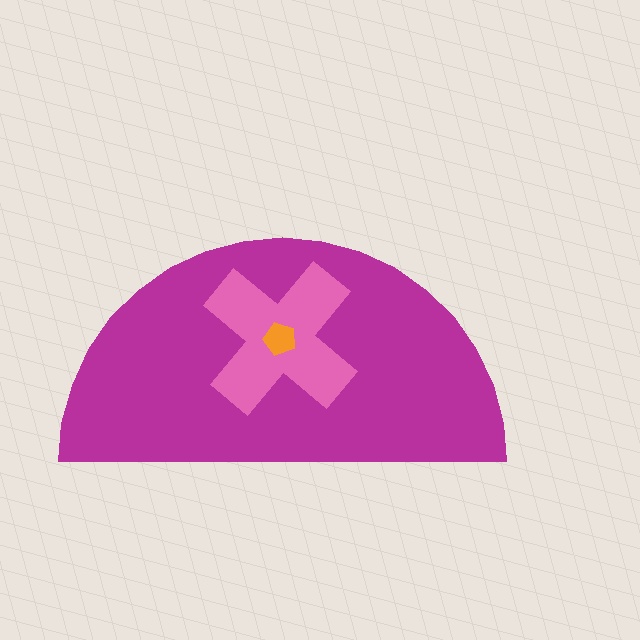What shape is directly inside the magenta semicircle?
The pink cross.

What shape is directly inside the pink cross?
The orange pentagon.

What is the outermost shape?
The magenta semicircle.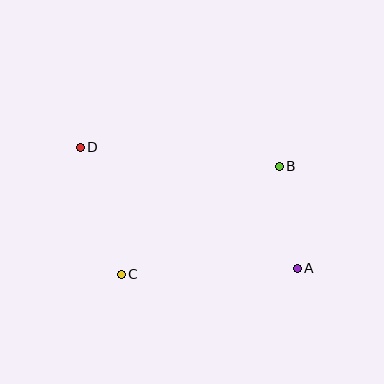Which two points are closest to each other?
Points A and B are closest to each other.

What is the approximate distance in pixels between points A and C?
The distance between A and C is approximately 176 pixels.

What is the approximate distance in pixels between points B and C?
The distance between B and C is approximately 191 pixels.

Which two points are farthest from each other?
Points A and D are farthest from each other.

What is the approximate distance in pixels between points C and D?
The distance between C and D is approximately 133 pixels.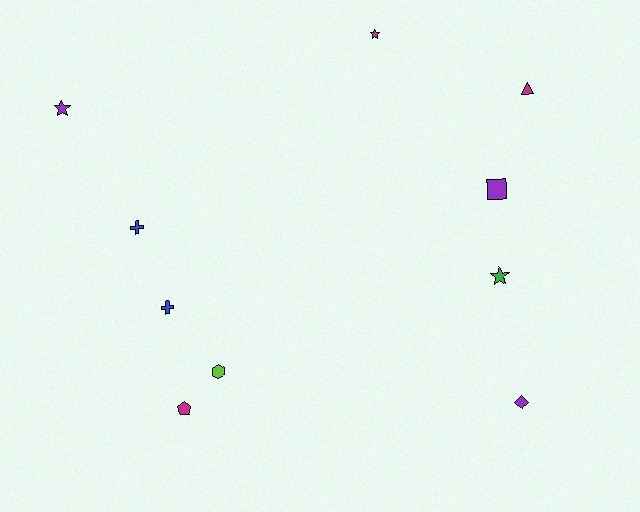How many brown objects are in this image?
There are no brown objects.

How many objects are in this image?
There are 10 objects.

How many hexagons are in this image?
There is 1 hexagon.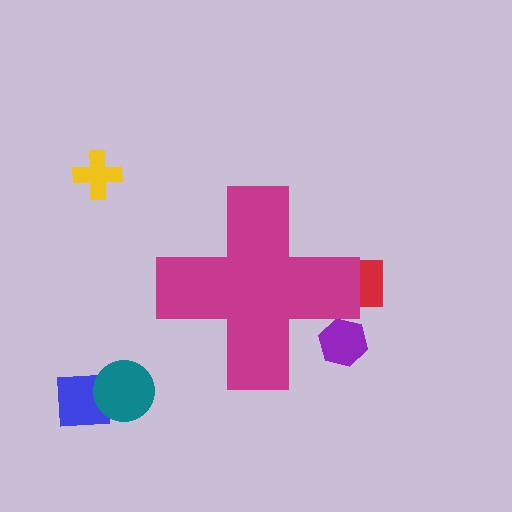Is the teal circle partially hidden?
No, the teal circle is fully visible.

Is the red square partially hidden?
Yes, the red square is partially hidden behind the magenta cross.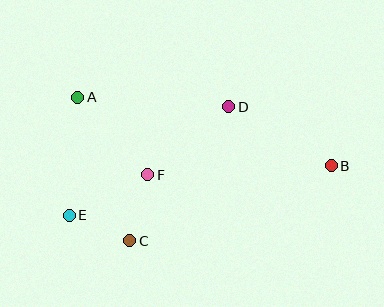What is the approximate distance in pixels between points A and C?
The distance between A and C is approximately 153 pixels.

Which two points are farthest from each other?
Points B and E are farthest from each other.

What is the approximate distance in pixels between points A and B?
The distance between A and B is approximately 263 pixels.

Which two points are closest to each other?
Points C and E are closest to each other.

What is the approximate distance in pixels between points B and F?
The distance between B and F is approximately 184 pixels.